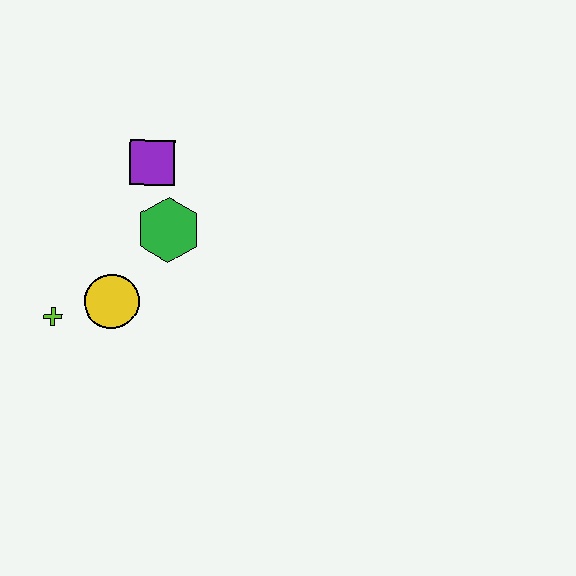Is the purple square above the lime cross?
Yes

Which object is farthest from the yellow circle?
The purple square is farthest from the yellow circle.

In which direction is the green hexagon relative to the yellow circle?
The green hexagon is above the yellow circle.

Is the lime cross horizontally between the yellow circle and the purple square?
No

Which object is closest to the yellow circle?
The lime cross is closest to the yellow circle.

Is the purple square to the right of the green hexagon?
No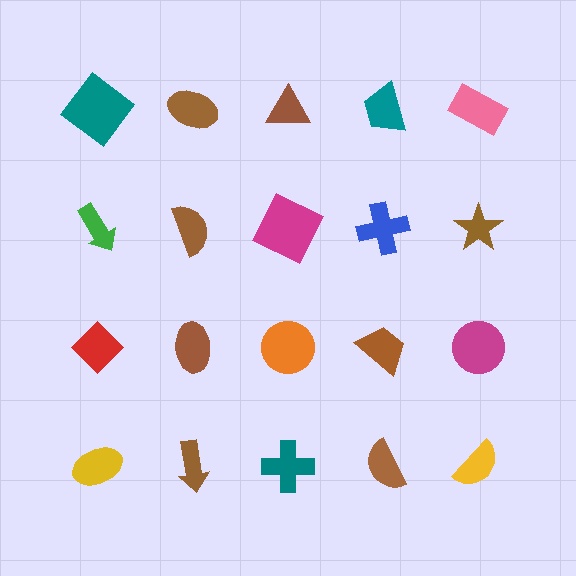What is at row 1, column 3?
A brown triangle.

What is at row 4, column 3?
A teal cross.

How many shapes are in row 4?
5 shapes.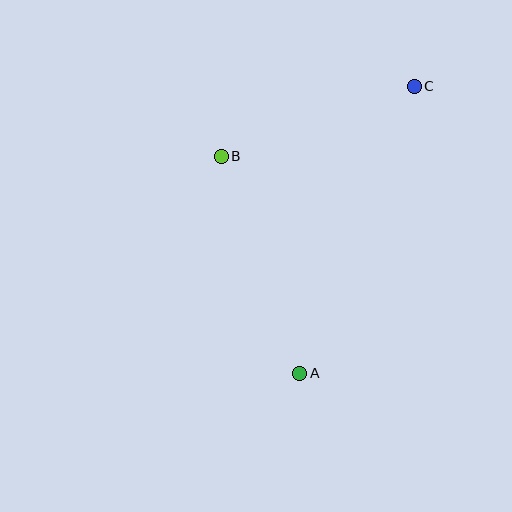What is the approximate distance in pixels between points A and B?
The distance between A and B is approximately 230 pixels.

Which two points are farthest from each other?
Points A and C are farthest from each other.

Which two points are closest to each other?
Points B and C are closest to each other.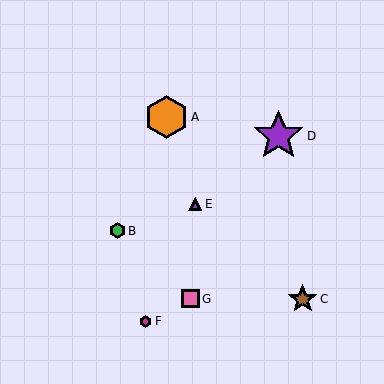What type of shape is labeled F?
Shape F is a magenta hexagon.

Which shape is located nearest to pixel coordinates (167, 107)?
The orange hexagon (labeled A) at (167, 117) is nearest to that location.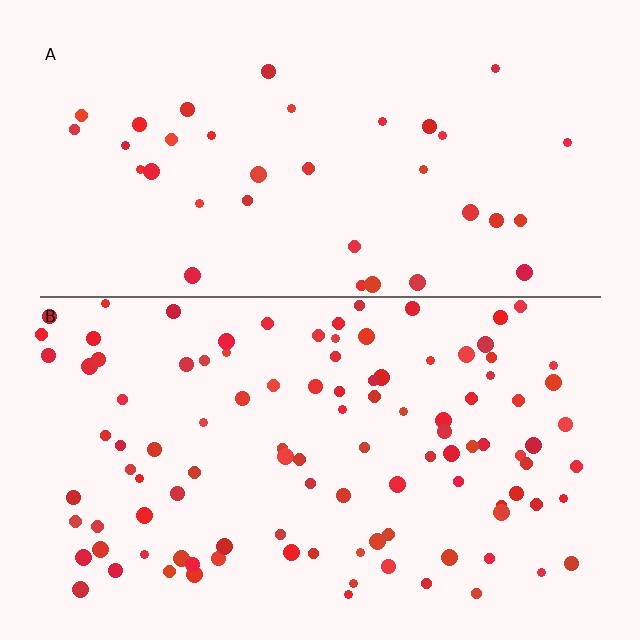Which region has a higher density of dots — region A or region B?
B (the bottom).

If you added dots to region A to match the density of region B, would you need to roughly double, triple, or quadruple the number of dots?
Approximately triple.